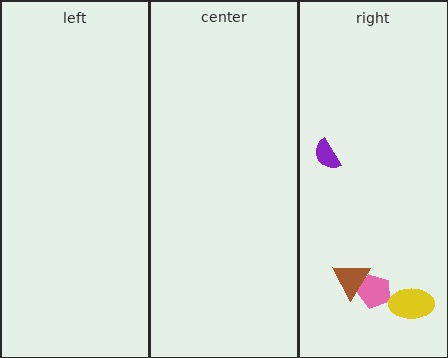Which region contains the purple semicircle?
The right region.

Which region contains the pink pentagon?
The right region.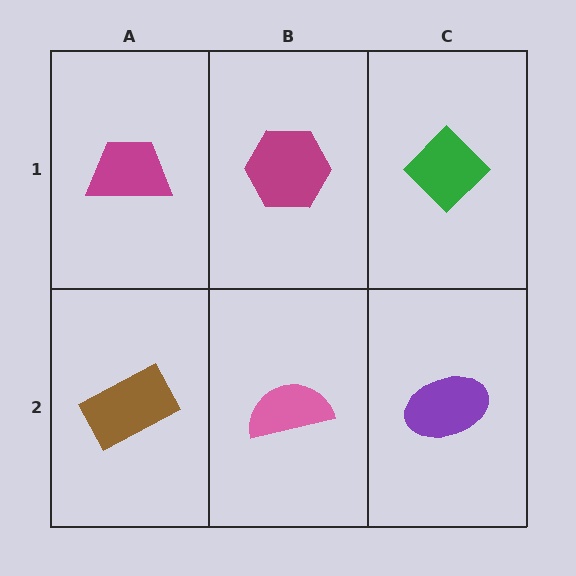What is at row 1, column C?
A green diamond.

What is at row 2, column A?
A brown rectangle.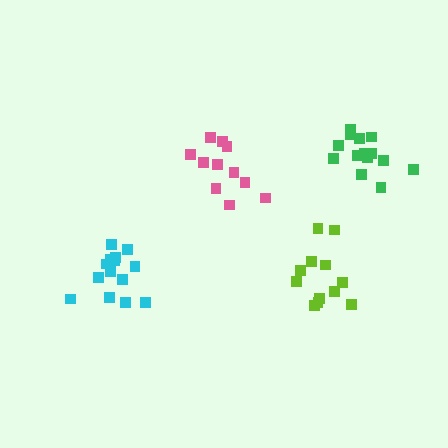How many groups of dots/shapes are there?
There are 4 groups.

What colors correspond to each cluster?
The clusters are colored: lime, green, pink, cyan.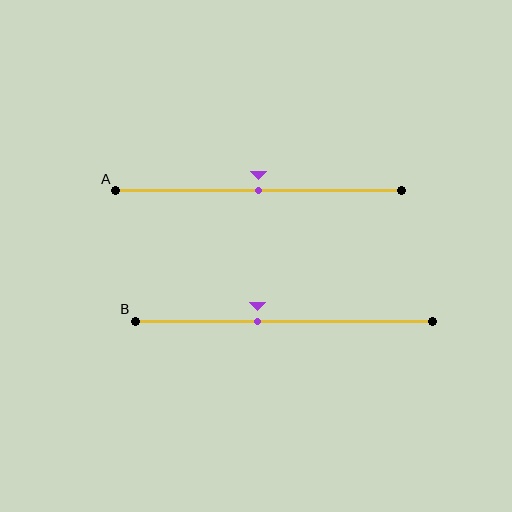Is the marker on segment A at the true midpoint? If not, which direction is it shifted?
Yes, the marker on segment A is at the true midpoint.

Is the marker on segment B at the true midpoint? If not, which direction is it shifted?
No, the marker on segment B is shifted to the left by about 9% of the segment length.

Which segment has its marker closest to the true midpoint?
Segment A has its marker closest to the true midpoint.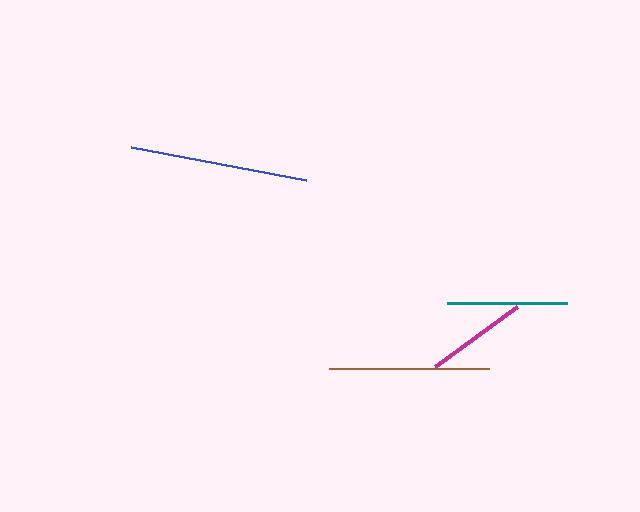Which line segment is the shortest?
The magenta line is the shortest at approximately 101 pixels.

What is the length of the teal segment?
The teal segment is approximately 120 pixels long.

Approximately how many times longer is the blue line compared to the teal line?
The blue line is approximately 1.5 times the length of the teal line.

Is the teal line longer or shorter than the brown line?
The brown line is longer than the teal line.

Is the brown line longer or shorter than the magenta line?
The brown line is longer than the magenta line.